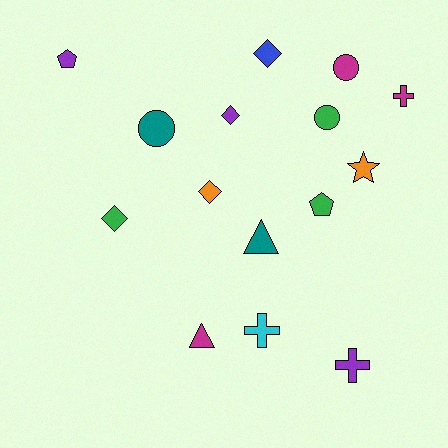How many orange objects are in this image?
There are 2 orange objects.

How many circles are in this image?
There are 3 circles.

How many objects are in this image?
There are 15 objects.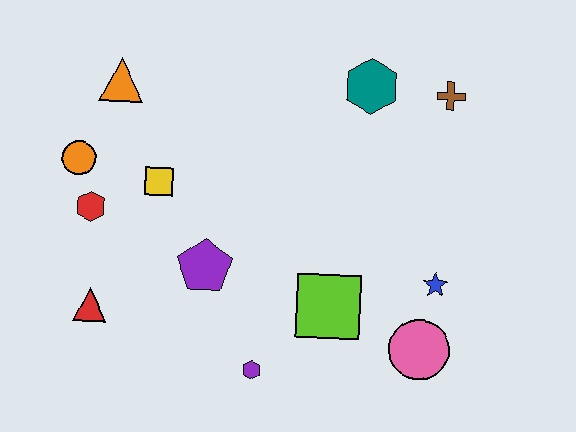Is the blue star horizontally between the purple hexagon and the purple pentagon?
No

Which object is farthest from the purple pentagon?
The brown cross is farthest from the purple pentagon.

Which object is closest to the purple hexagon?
The lime square is closest to the purple hexagon.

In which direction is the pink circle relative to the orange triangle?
The pink circle is to the right of the orange triangle.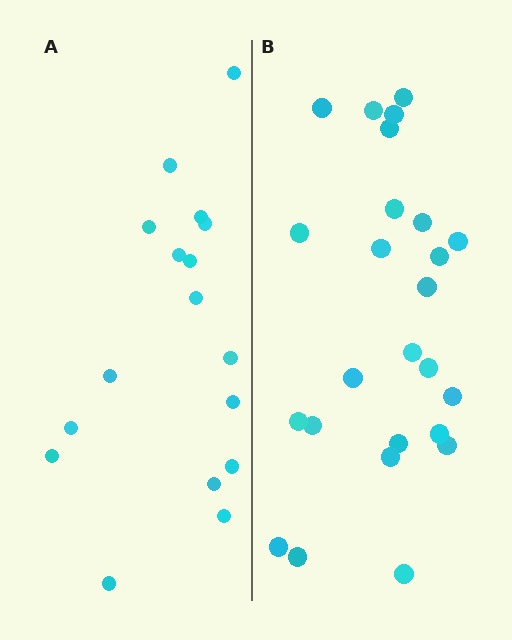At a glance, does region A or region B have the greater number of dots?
Region B (the right region) has more dots.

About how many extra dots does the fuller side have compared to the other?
Region B has roughly 8 or so more dots than region A.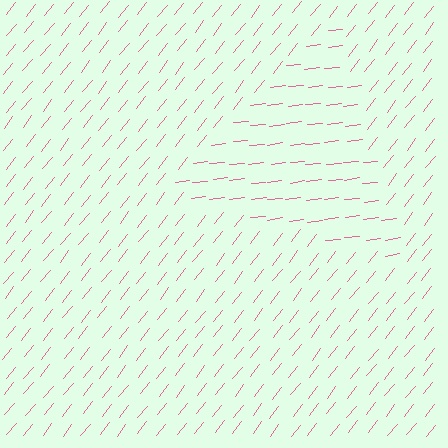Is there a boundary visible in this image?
Yes, there is a texture boundary formed by a change in line orientation.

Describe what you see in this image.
The image is filled with small pink line segments. A triangle region in the image has lines oriented differently from the surrounding lines, creating a visible texture boundary.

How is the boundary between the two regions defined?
The boundary is defined purely by a change in line orientation (approximately 45 degrees difference). All lines are the same color and thickness.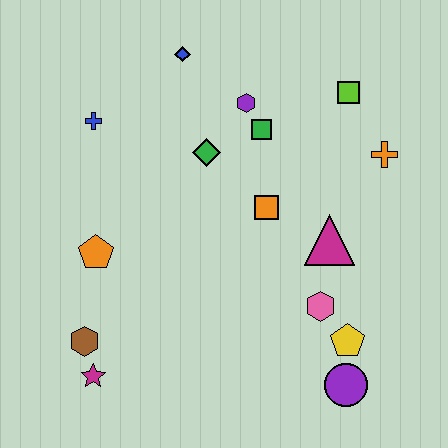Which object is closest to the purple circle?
The yellow pentagon is closest to the purple circle.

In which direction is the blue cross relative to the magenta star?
The blue cross is above the magenta star.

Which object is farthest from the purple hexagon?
The magenta star is farthest from the purple hexagon.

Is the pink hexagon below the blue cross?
Yes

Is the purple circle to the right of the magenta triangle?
Yes